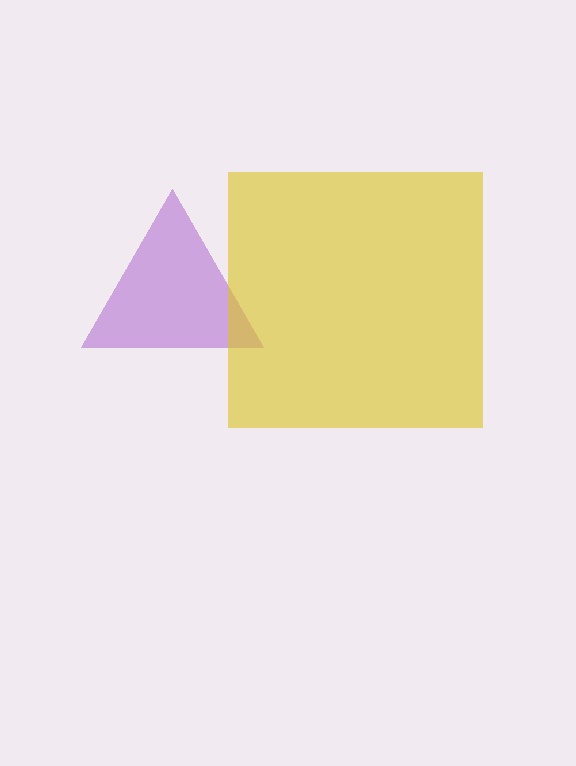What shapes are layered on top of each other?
The layered shapes are: a purple triangle, a yellow square.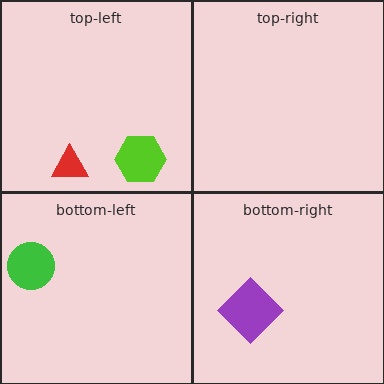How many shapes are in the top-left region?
2.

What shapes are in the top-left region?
The red triangle, the lime hexagon.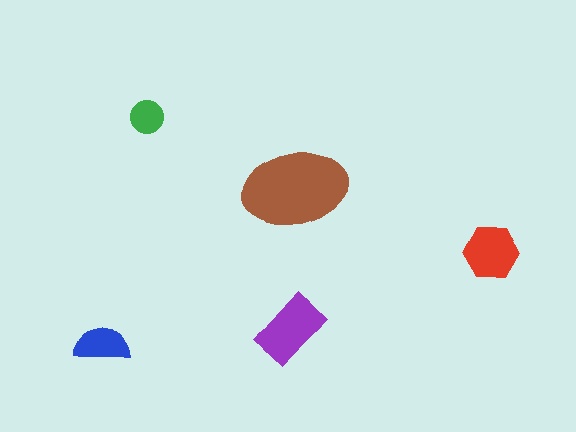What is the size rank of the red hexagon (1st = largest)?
3rd.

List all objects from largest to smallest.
The brown ellipse, the purple rectangle, the red hexagon, the blue semicircle, the green circle.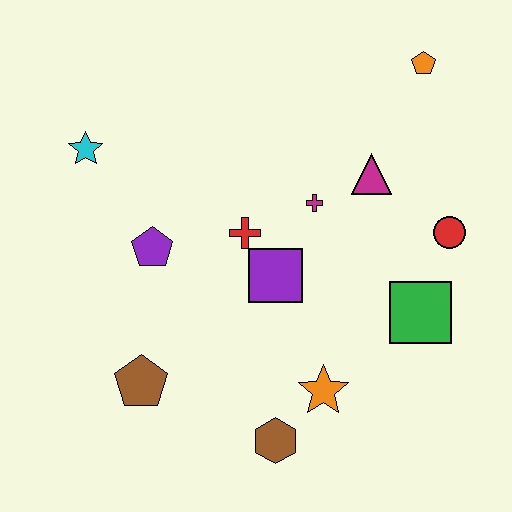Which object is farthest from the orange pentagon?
The brown pentagon is farthest from the orange pentagon.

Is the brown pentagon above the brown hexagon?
Yes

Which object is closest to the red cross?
The purple square is closest to the red cross.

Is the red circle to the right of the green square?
Yes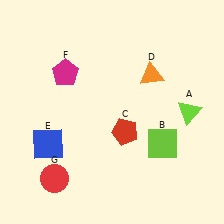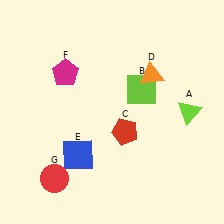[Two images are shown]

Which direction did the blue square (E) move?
The blue square (E) moved right.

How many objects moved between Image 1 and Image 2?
2 objects moved between the two images.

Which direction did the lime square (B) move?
The lime square (B) moved up.